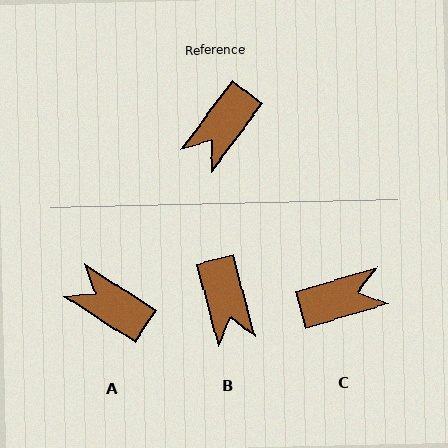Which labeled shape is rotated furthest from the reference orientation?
C, about 143 degrees away.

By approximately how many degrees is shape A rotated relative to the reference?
Approximately 87 degrees clockwise.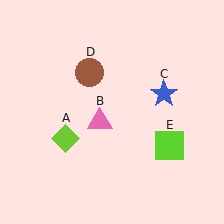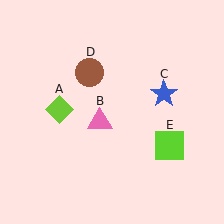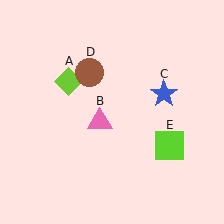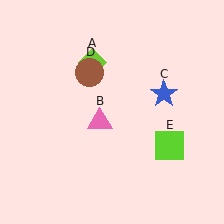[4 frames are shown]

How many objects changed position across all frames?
1 object changed position: lime diamond (object A).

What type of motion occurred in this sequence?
The lime diamond (object A) rotated clockwise around the center of the scene.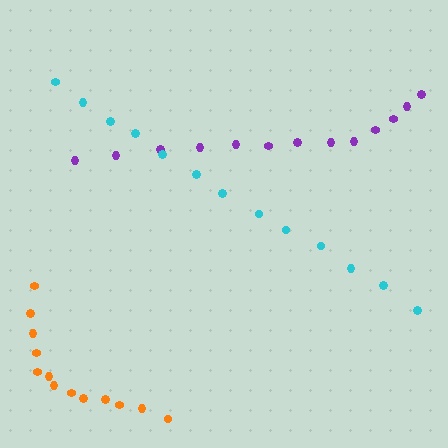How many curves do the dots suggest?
There are 3 distinct paths.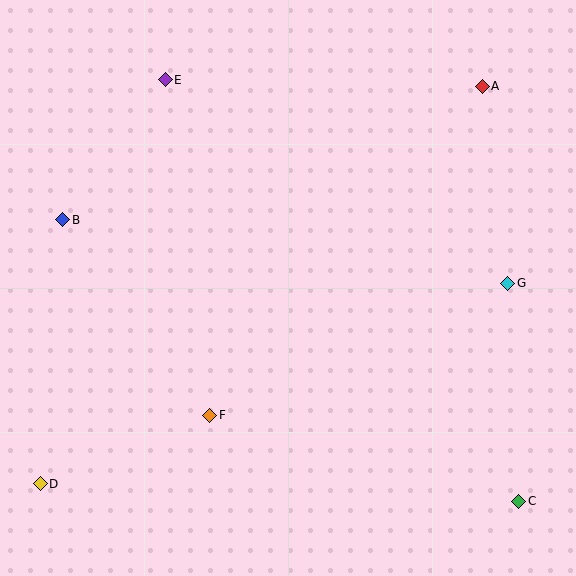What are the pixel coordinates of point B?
Point B is at (63, 220).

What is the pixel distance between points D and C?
The distance between D and C is 479 pixels.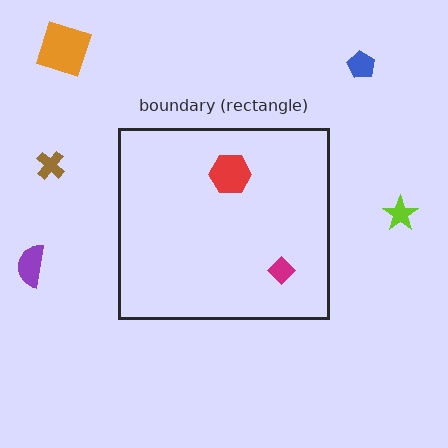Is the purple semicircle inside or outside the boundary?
Outside.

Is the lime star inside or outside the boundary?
Outside.